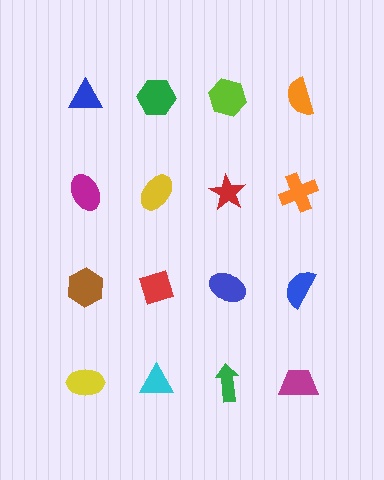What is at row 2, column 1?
A magenta ellipse.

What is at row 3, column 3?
A blue ellipse.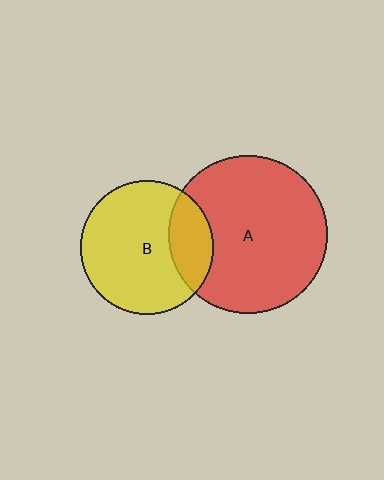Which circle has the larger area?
Circle A (red).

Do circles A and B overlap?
Yes.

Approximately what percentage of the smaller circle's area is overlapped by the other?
Approximately 25%.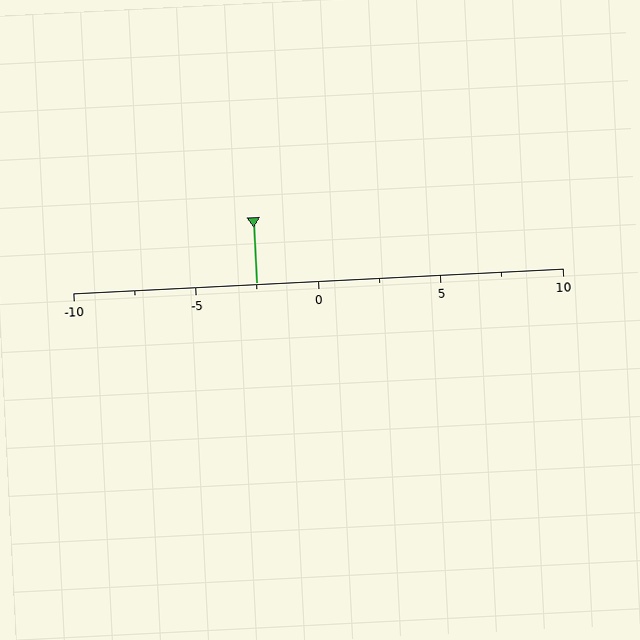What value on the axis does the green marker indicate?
The marker indicates approximately -2.5.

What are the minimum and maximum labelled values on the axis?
The axis runs from -10 to 10.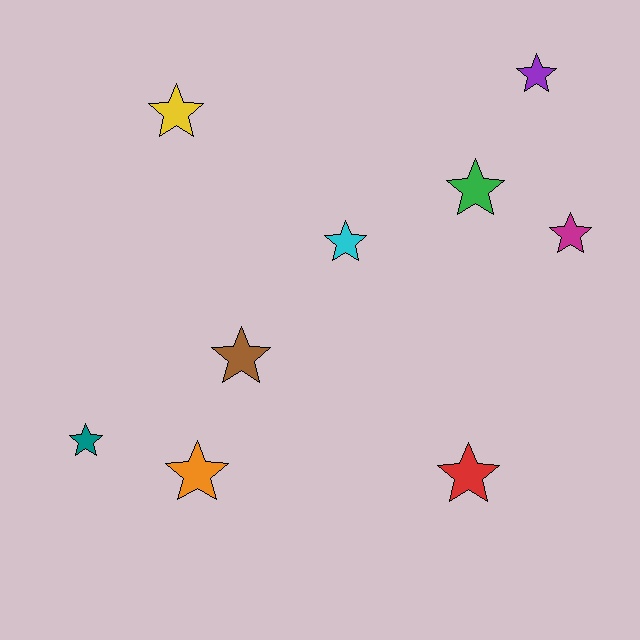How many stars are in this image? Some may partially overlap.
There are 9 stars.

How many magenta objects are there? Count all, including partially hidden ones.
There is 1 magenta object.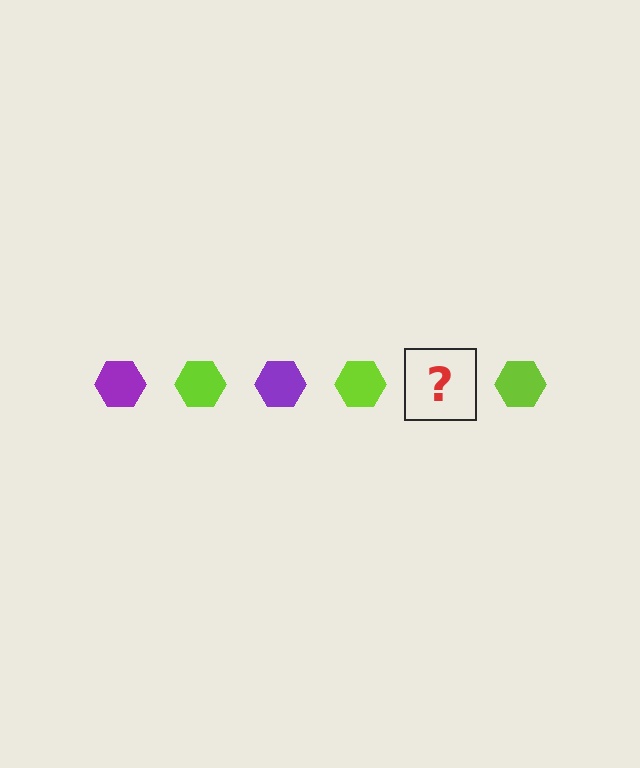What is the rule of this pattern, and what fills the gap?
The rule is that the pattern cycles through purple, lime hexagons. The gap should be filled with a purple hexagon.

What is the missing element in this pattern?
The missing element is a purple hexagon.